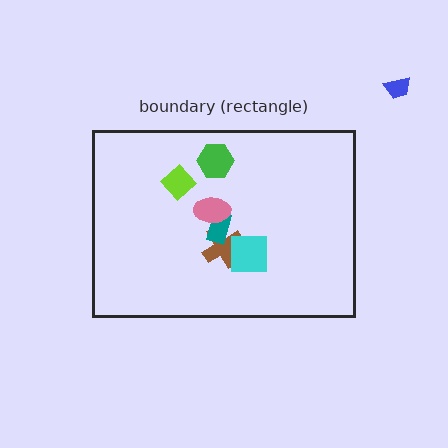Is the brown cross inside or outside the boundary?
Inside.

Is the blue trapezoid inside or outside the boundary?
Outside.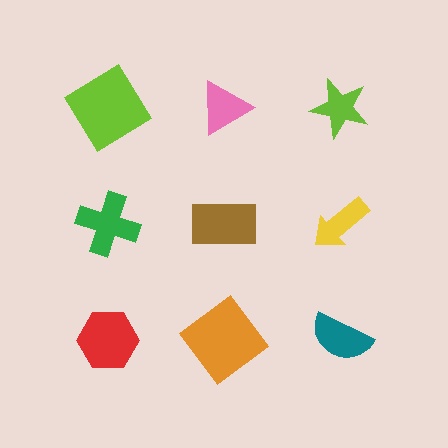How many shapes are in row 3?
3 shapes.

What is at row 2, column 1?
A green cross.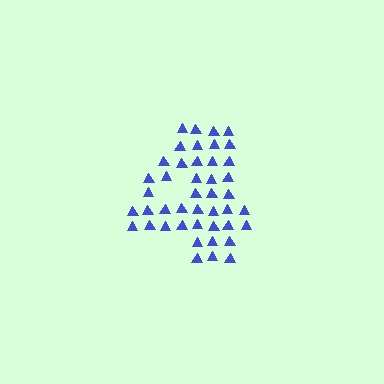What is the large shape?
The large shape is the digit 4.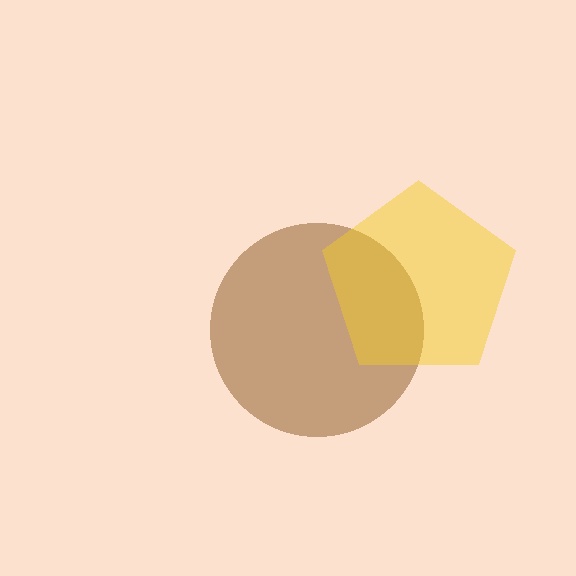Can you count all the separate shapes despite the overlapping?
Yes, there are 2 separate shapes.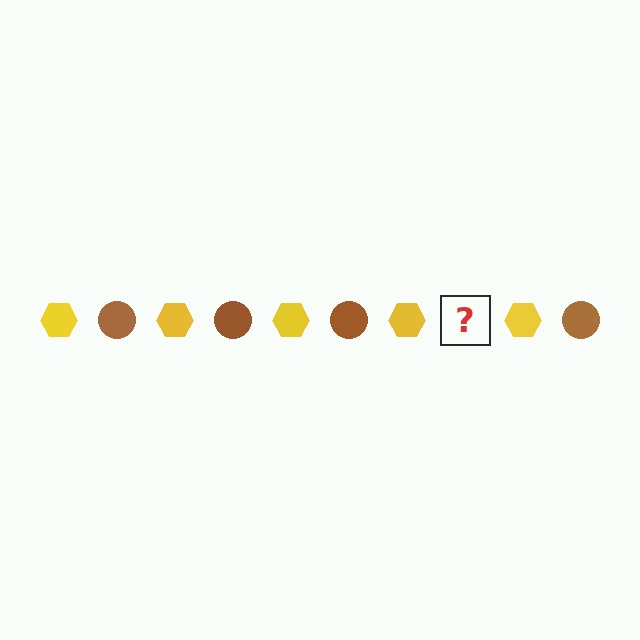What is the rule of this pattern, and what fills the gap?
The rule is that the pattern alternates between yellow hexagon and brown circle. The gap should be filled with a brown circle.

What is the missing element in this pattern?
The missing element is a brown circle.